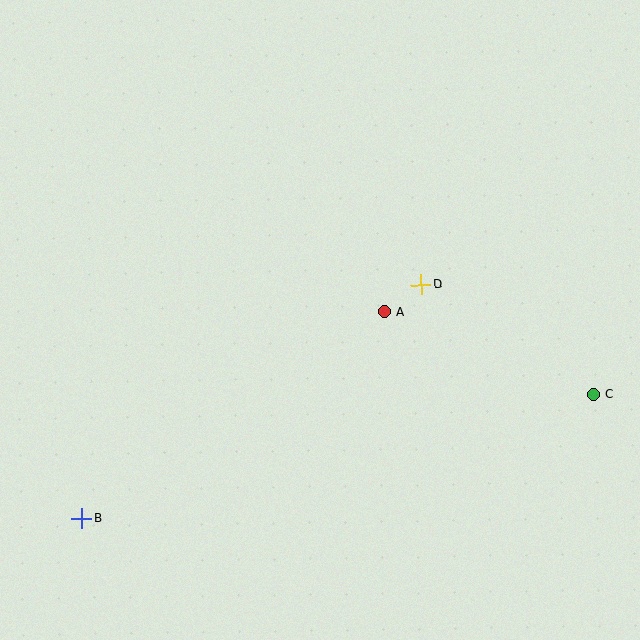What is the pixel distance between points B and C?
The distance between B and C is 527 pixels.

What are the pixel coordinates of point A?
Point A is at (384, 312).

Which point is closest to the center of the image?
Point A at (384, 312) is closest to the center.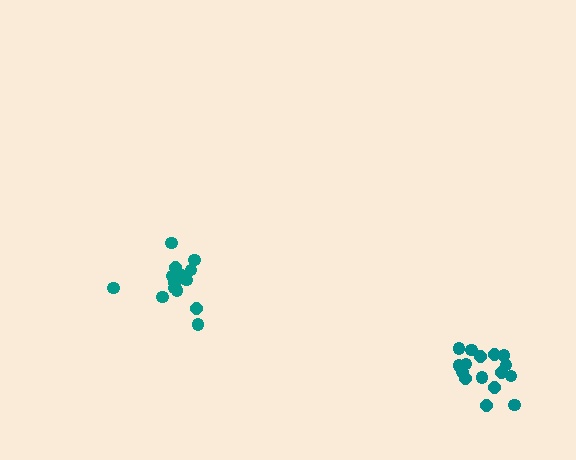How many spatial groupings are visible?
There are 2 spatial groupings.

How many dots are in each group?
Group 1: 15 dots, Group 2: 16 dots (31 total).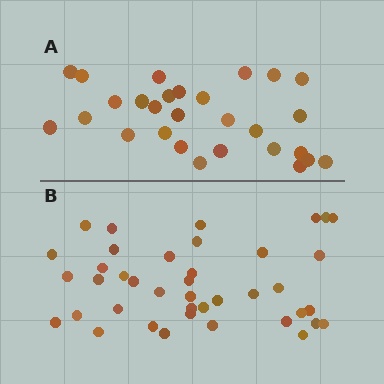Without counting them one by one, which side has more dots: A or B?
Region B (the bottom region) has more dots.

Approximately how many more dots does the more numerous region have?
Region B has roughly 12 or so more dots than region A.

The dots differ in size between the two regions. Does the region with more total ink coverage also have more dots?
No. Region A has more total ink coverage because its dots are larger, but region B actually contains more individual dots. Total area can be misleading — the number of items is what matters here.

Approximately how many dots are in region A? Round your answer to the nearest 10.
About 30 dots. (The exact count is 28, which rounds to 30.)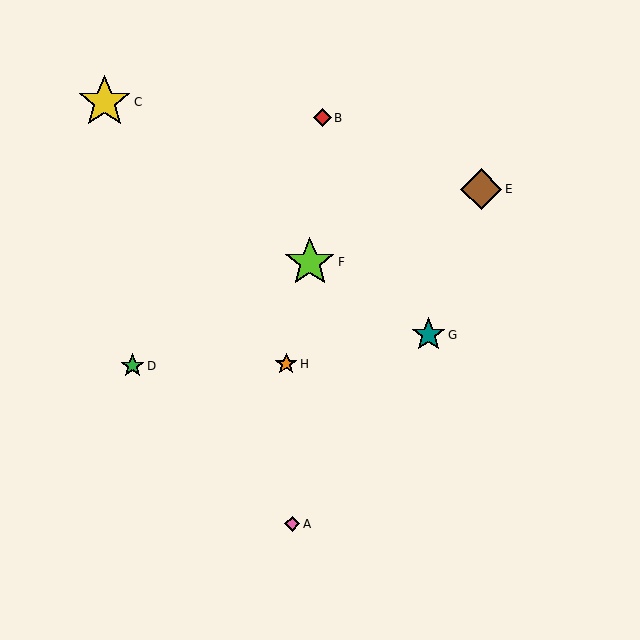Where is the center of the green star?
The center of the green star is at (132, 366).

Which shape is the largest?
The yellow star (labeled C) is the largest.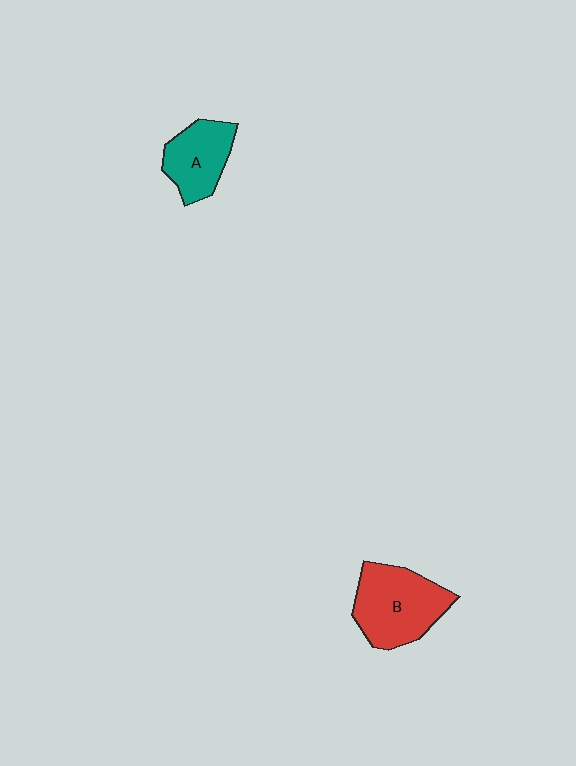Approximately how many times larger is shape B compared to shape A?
Approximately 1.4 times.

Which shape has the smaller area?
Shape A (teal).